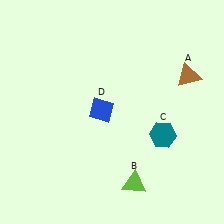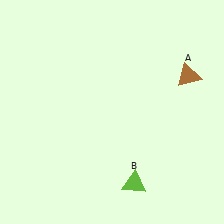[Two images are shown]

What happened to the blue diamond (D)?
The blue diamond (D) was removed in Image 2. It was in the top-left area of Image 1.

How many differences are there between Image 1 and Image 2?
There are 2 differences between the two images.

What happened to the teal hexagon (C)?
The teal hexagon (C) was removed in Image 2. It was in the bottom-right area of Image 1.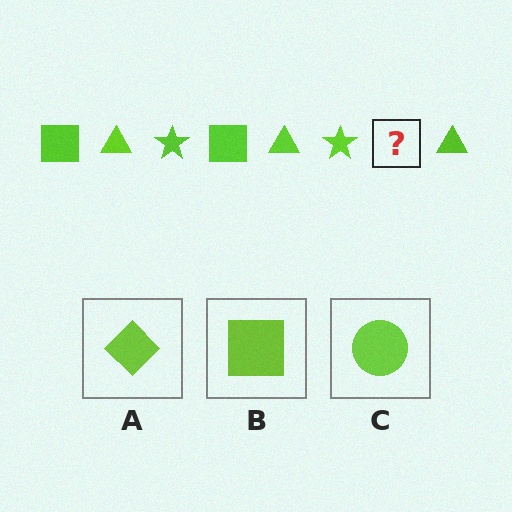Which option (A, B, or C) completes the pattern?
B.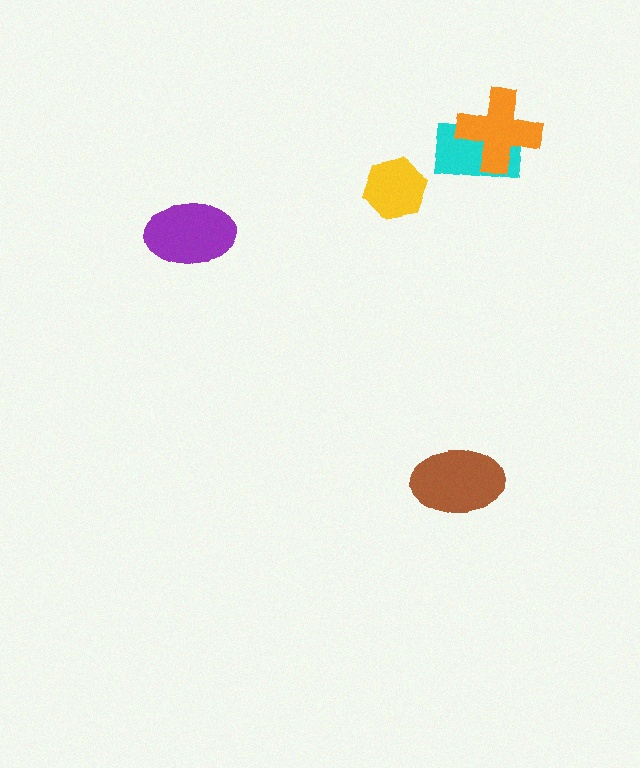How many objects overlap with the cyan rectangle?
1 object overlaps with the cyan rectangle.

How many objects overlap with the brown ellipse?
0 objects overlap with the brown ellipse.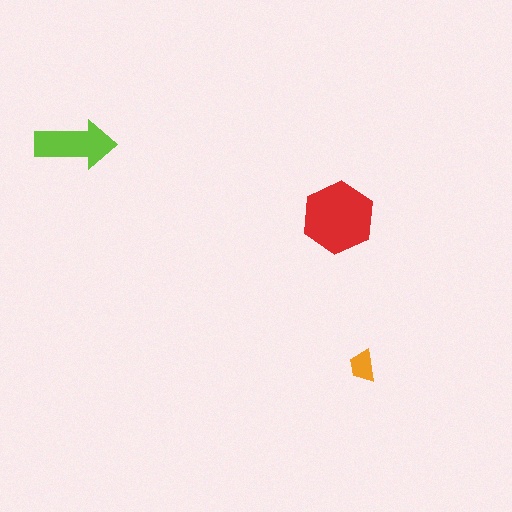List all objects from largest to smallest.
The red hexagon, the lime arrow, the orange trapezoid.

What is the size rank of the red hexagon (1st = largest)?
1st.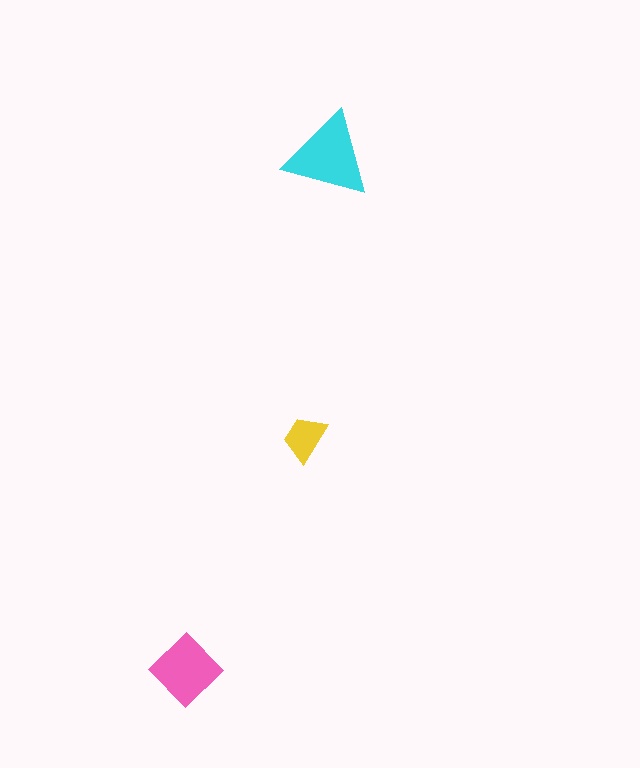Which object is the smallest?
The yellow trapezoid.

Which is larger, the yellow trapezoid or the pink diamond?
The pink diamond.